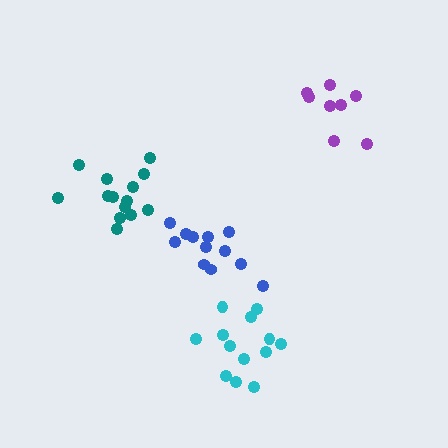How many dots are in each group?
Group 1: 14 dots, Group 2: 8 dots, Group 3: 12 dots, Group 4: 13 dots (47 total).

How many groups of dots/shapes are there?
There are 4 groups.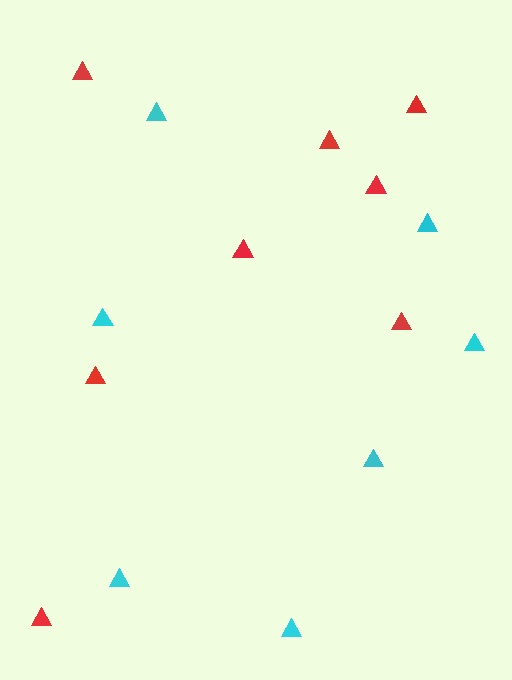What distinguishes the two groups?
There are 2 groups: one group of red triangles (8) and one group of cyan triangles (7).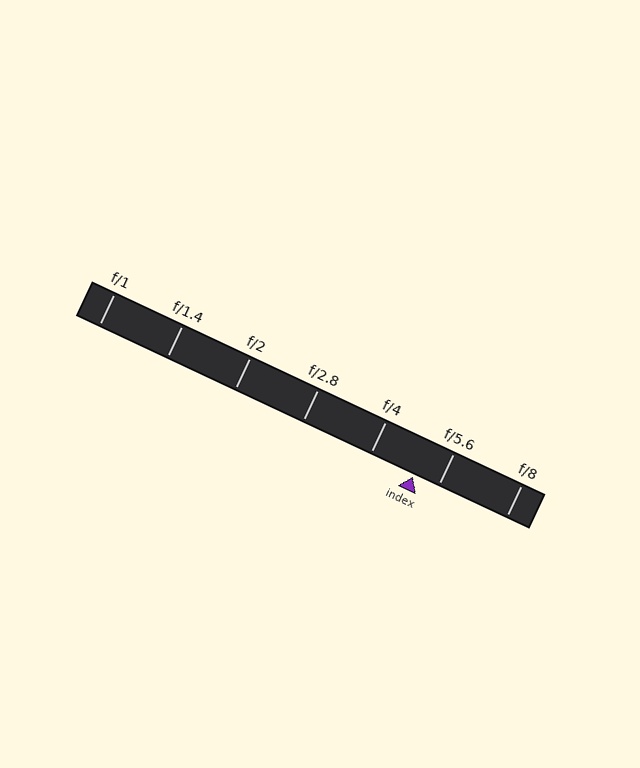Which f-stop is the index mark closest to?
The index mark is closest to f/5.6.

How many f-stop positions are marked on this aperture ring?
There are 7 f-stop positions marked.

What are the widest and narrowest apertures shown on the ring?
The widest aperture shown is f/1 and the narrowest is f/8.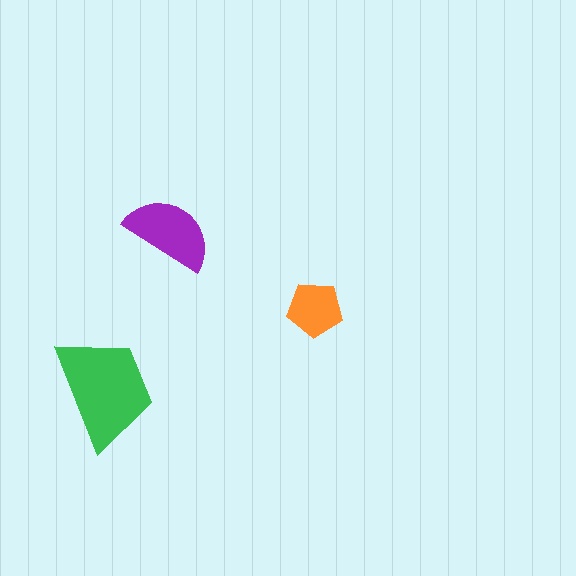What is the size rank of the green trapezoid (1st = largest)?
1st.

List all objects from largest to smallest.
The green trapezoid, the purple semicircle, the orange pentagon.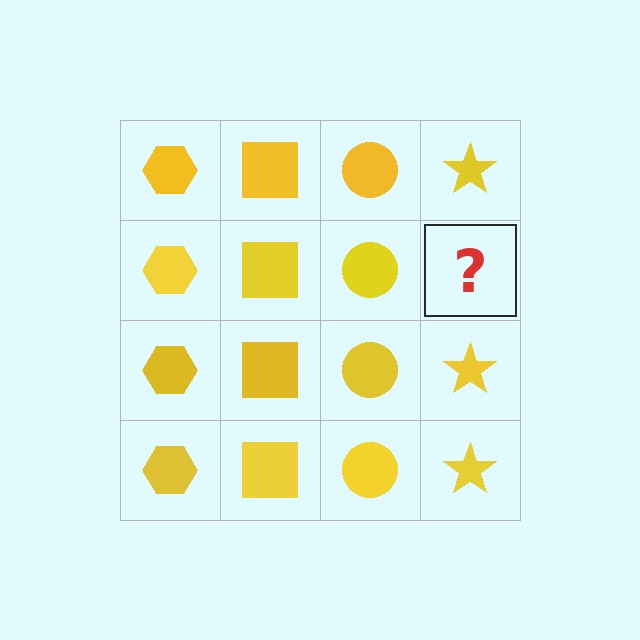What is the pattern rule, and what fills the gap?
The rule is that each column has a consistent shape. The gap should be filled with a yellow star.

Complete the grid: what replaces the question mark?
The question mark should be replaced with a yellow star.